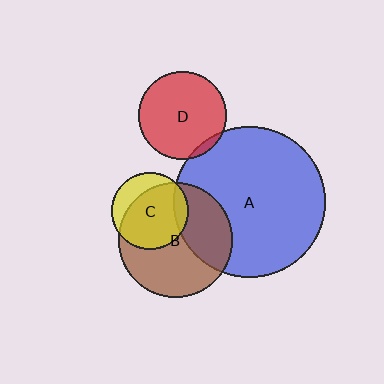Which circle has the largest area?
Circle A (blue).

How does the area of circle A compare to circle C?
Approximately 3.9 times.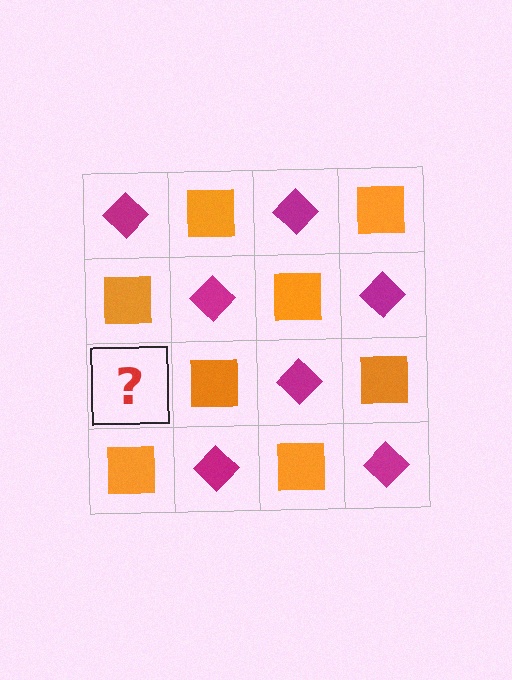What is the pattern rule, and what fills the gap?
The rule is that it alternates magenta diamond and orange square in a checkerboard pattern. The gap should be filled with a magenta diamond.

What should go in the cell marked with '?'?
The missing cell should contain a magenta diamond.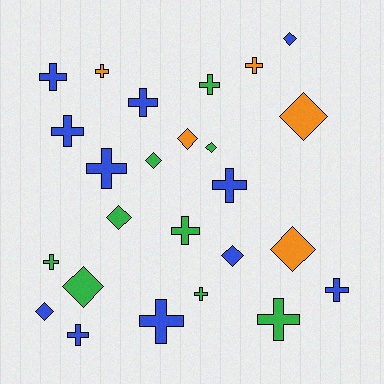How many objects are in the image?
There are 25 objects.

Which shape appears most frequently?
Cross, with 15 objects.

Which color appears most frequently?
Blue, with 11 objects.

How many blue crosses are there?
There are 8 blue crosses.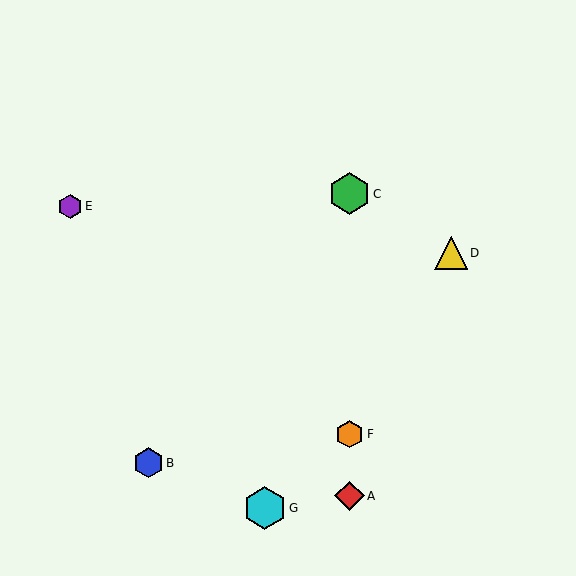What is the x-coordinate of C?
Object C is at x≈350.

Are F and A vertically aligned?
Yes, both are at x≈350.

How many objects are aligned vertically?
3 objects (A, C, F) are aligned vertically.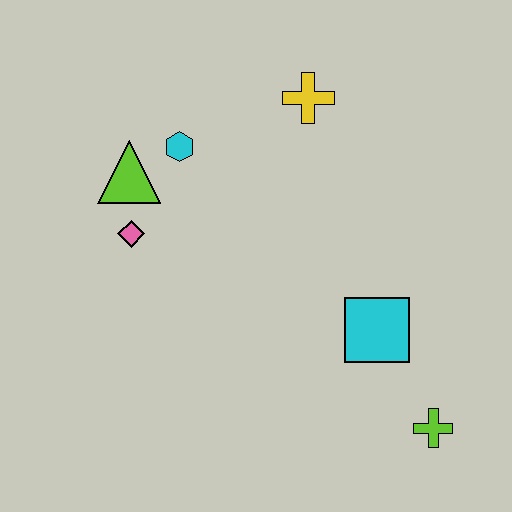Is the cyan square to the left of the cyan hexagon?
No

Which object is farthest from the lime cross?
The lime triangle is farthest from the lime cross.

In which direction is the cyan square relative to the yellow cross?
The cyan square is below the yellow cross.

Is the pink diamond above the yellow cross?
No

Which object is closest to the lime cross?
The cyan square is closest to the lime cross.